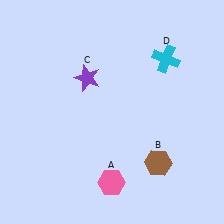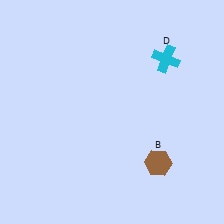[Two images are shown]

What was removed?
The purple star (C), the pink hexagon (A) were removed in Image 2.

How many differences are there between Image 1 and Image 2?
There are 2 differences between the two images.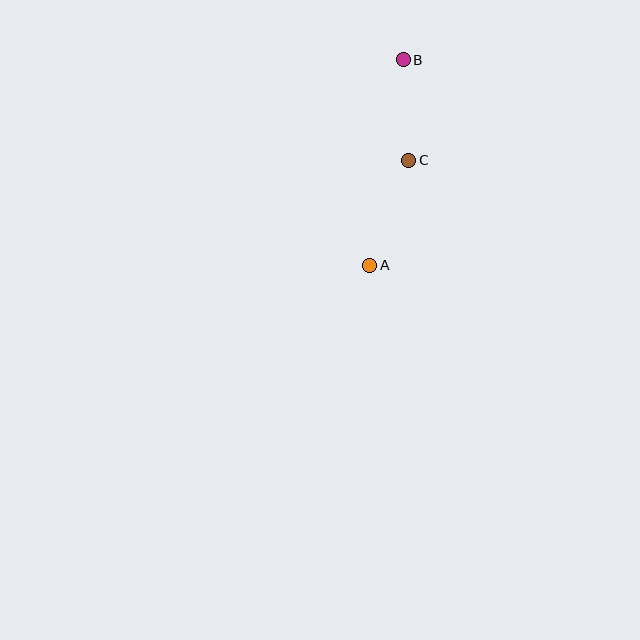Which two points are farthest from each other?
Points A and B are farthest from each other.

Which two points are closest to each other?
Points B and C are closest to each other.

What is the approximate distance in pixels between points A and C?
The distance between A and C is approximately 112 pixels.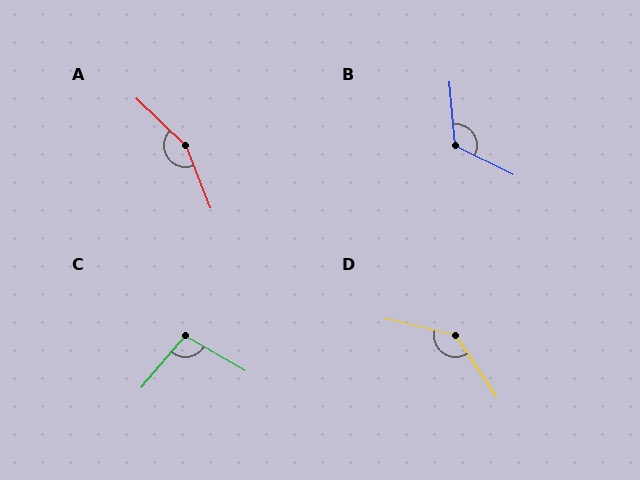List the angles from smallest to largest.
C (101°), B (121°), D (137°), A (156°).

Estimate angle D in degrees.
Approximately 137 degrees.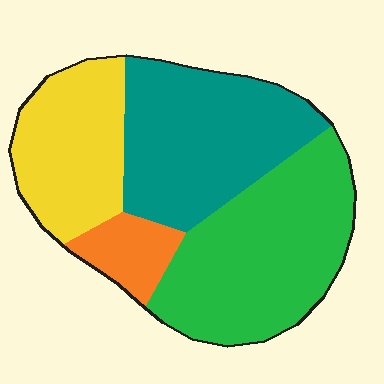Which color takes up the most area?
Green, at roughly 35%.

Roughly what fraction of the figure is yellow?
Yellow covers 23% of the figure.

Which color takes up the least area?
Orange, at roughly 10%.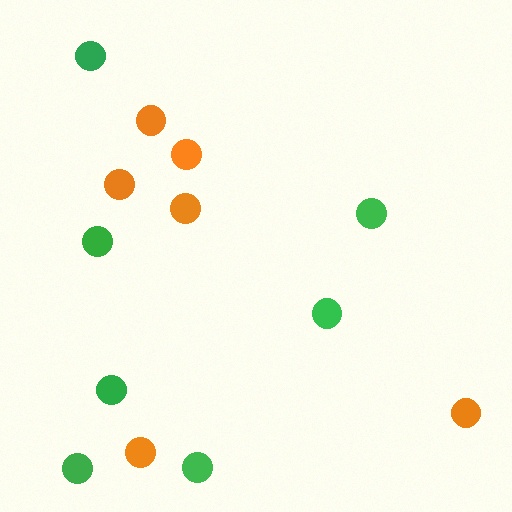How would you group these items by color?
There are 2 groups: one group of green circles (7) and one group of orange circles (6).